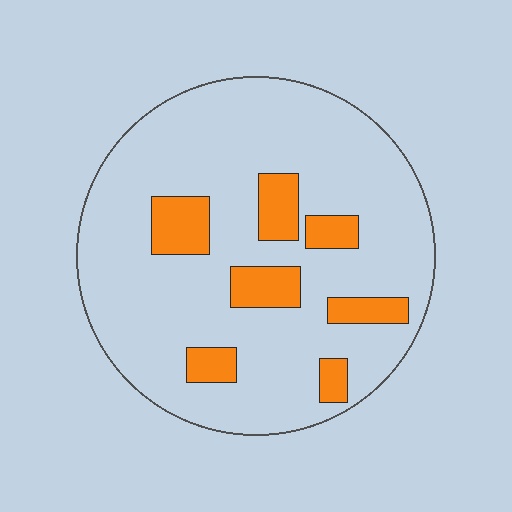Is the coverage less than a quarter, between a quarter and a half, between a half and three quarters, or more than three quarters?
Less than a quarter.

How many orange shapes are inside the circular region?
7.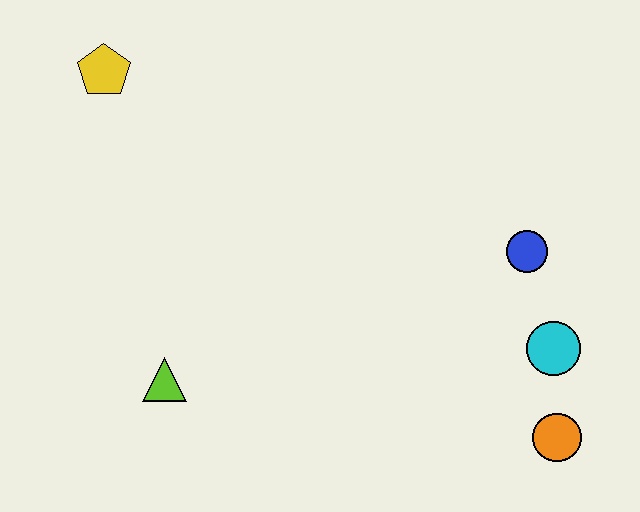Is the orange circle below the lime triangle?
Yes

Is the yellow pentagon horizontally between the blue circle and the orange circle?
No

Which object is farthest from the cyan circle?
The yellow pentagon is farthest from the cyan circle.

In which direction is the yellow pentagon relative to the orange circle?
The yellow pentagon is to the left of the orange circle.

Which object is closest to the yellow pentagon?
The lime triangle is closest to the yellow pentagon.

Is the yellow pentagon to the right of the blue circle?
No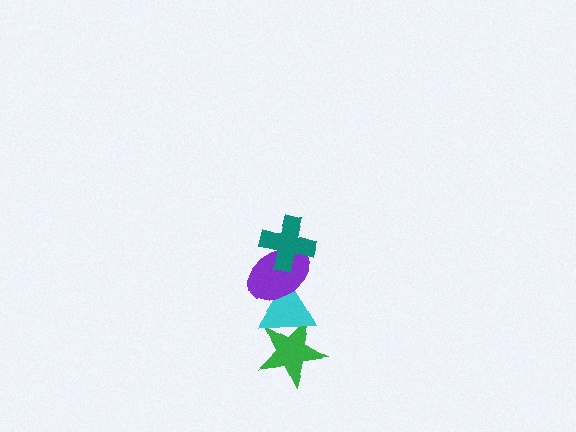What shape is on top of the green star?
The cyan triangle is on top of the green star.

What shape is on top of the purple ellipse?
The teal cross is on top of the purple ellipse.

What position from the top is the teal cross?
The teal cross is 1st from the top.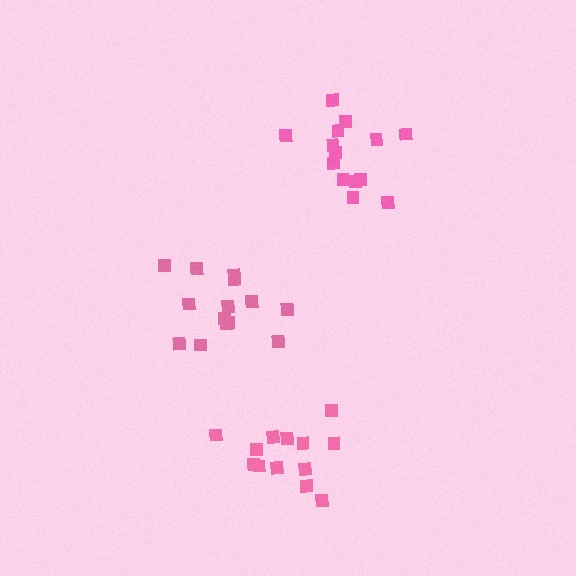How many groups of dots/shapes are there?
There are 3 groups.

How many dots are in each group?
Group 1: 14 dots, Group 2: 14 dots, Group 3: 13 dots (41 total).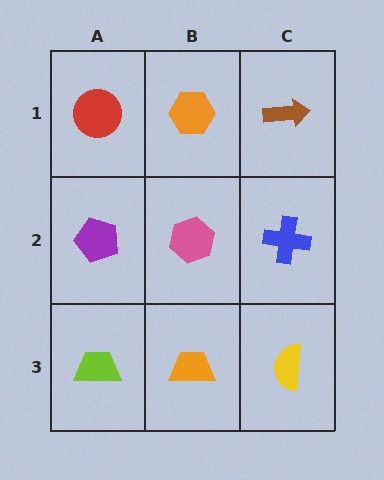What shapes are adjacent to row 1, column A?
A purple pentagon (row 2, column A), an orange hexagon (row 1, column B).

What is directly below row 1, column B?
A pink hexagon.